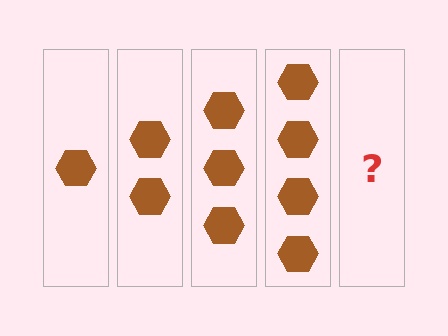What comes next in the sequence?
The next element should be 5 hexagons.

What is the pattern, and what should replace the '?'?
The pattern is that each step adds one more hexagon. The '?' should be 5 hexagons.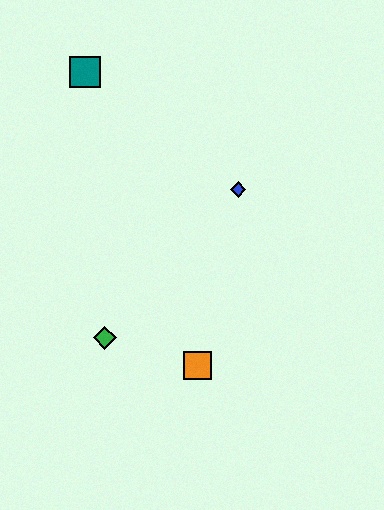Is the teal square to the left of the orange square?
Yes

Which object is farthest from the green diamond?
The teal square is farthest from the green diamond.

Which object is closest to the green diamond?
The orange square is closest to the green diamond.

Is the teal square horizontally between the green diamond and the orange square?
No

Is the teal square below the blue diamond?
No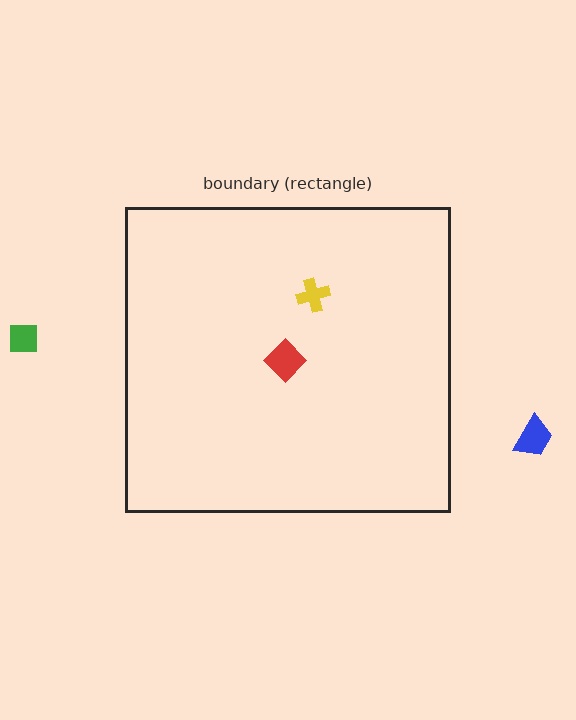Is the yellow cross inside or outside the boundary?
Inside.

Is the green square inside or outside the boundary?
Outside.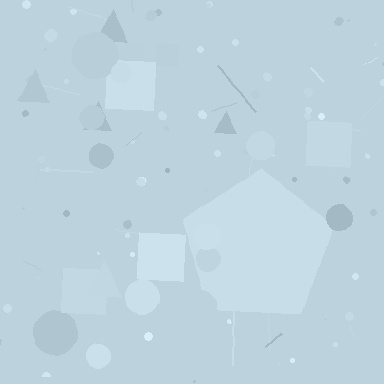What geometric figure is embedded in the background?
A pentagon is embedded in the background.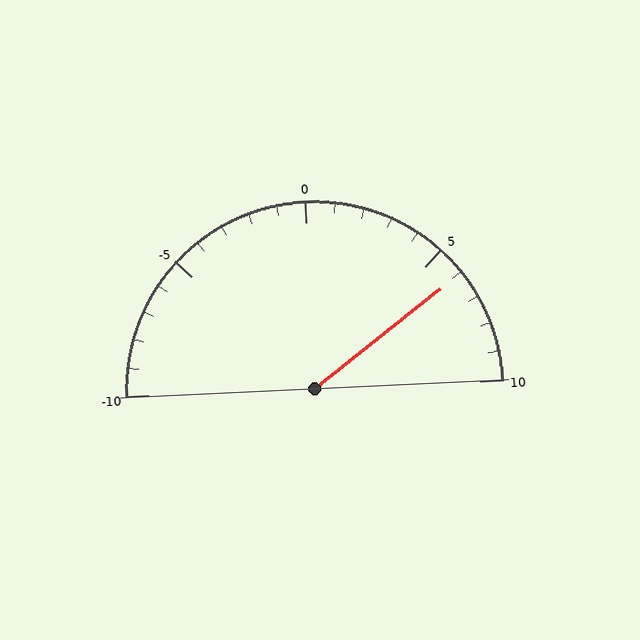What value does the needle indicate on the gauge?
The needle indicates approximately 6.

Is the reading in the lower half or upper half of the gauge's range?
The reading is in the upper half of the range (-10 to 10).